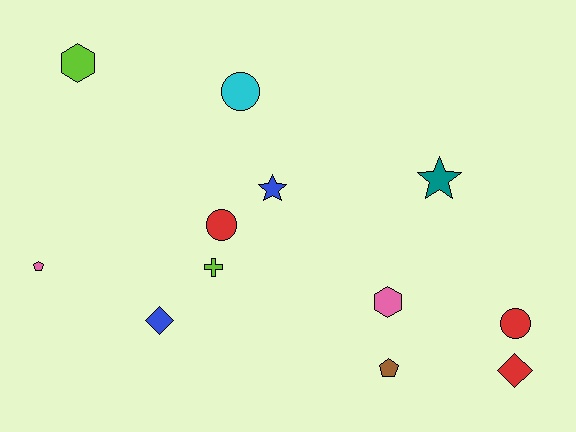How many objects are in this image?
There are 12 objects.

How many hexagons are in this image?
There are 2 hexagons.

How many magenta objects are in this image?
There are no magenta objects.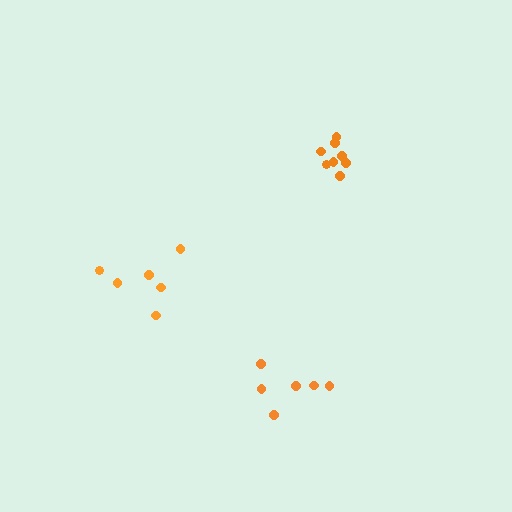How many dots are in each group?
Group 1: 6 dots, Group 2: 8 dots, Group 3: 6 dots (20 total).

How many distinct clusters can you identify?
There are 3 distinct clusters.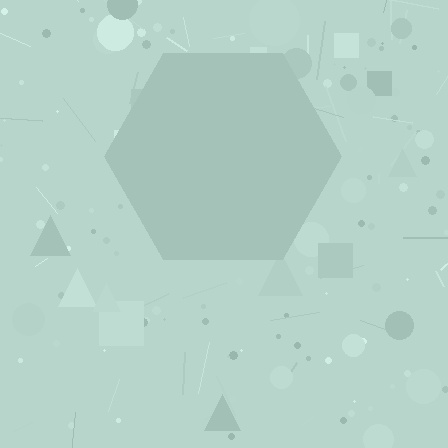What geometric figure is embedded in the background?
A hexagon is embedded in the background.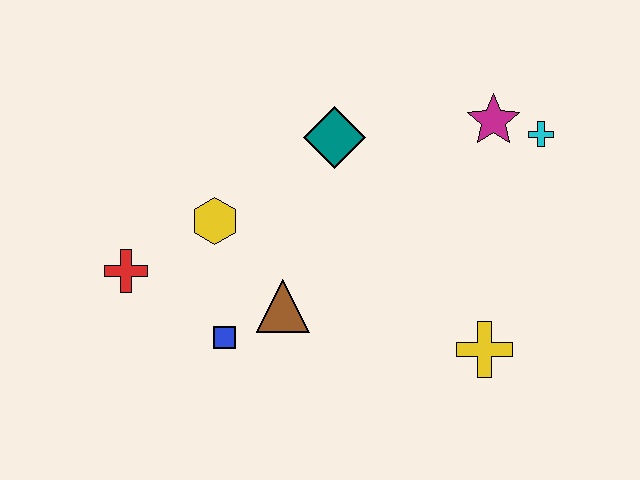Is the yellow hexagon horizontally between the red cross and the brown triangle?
Yes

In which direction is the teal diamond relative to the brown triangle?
The teal diamond is above the brown triangle.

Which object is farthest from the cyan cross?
The red cross is farthest from the cyan cross.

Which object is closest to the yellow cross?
The brown triangle is closest to the yellow cross.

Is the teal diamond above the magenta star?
No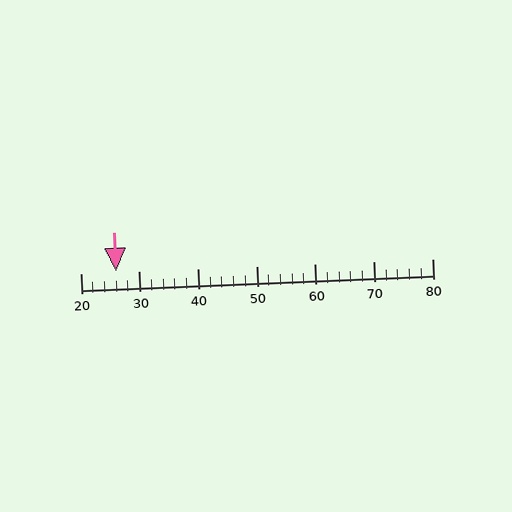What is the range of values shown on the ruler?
The ruler shows values from 20 to 80.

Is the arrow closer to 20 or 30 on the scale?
The arrow is closer to 30.